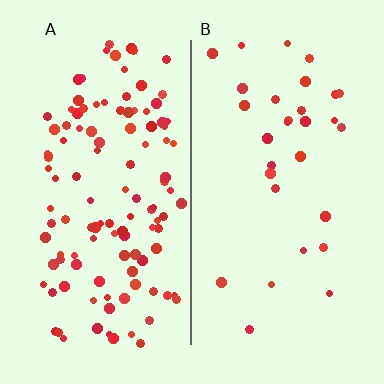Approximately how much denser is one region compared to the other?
Approximately 3.8× — region A over region B.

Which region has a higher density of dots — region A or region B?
A (the left).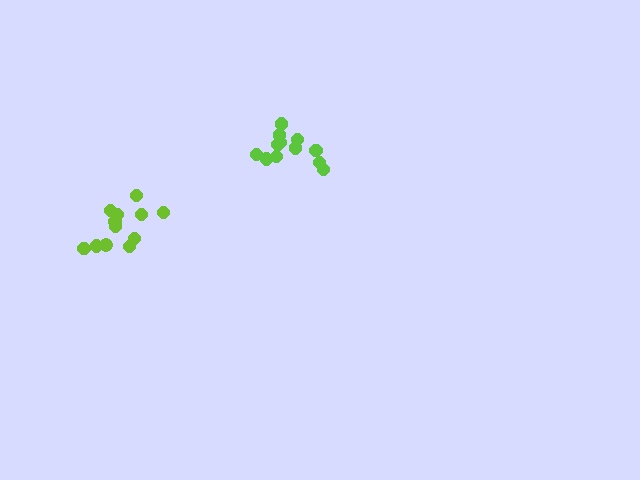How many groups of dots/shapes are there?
There are 2 groups.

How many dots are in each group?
Group 1: 12 dots, Group 2: 12 dots (24 total).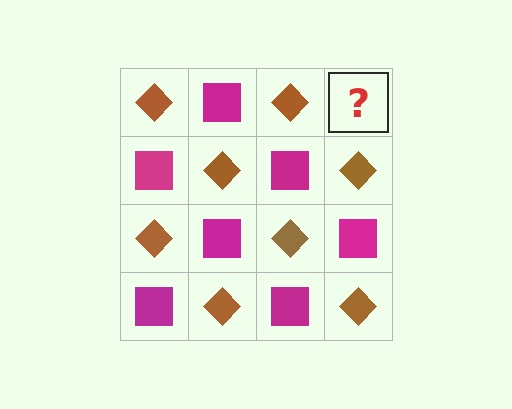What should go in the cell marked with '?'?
The missing cell should contain a magenta square.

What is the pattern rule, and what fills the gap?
The rule is that it alternates brown diamond and magenta square in a checkerboard pattern. The gap should be filled with a magenta square.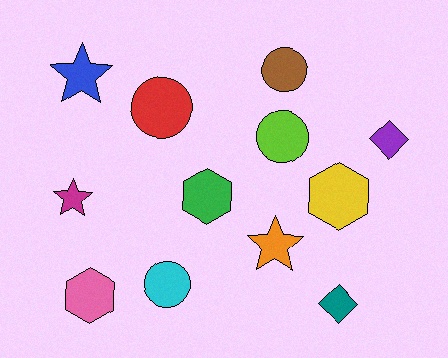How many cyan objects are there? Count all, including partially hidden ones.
There is 1 cyan object.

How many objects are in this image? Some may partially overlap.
There are 12 objects.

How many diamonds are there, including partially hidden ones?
There are 2 diamonds.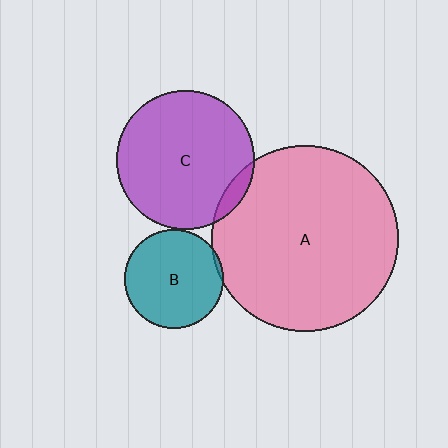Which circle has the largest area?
Circle A (pink).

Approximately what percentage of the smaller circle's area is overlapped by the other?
Approximately 5%.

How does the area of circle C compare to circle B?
Approximately 2.0 times.